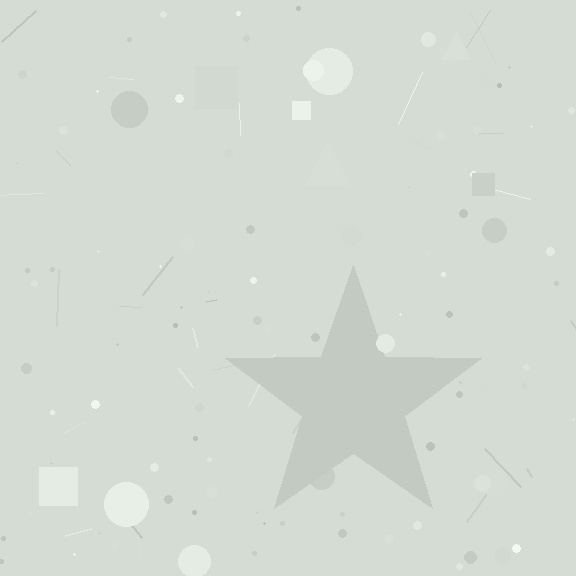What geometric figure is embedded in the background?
A star is embedded in the background.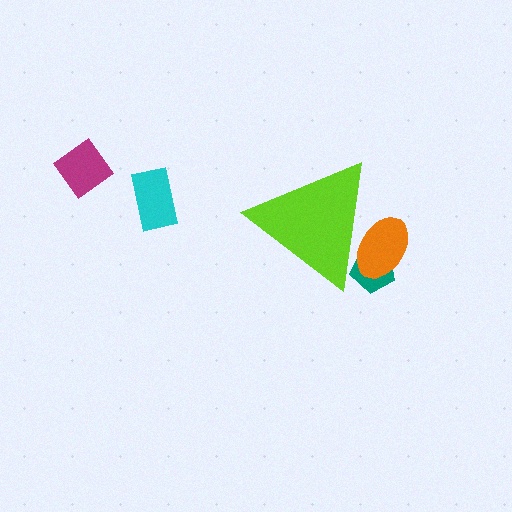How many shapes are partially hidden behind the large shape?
2 shapes are partially hidden.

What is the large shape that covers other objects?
A lime triangle.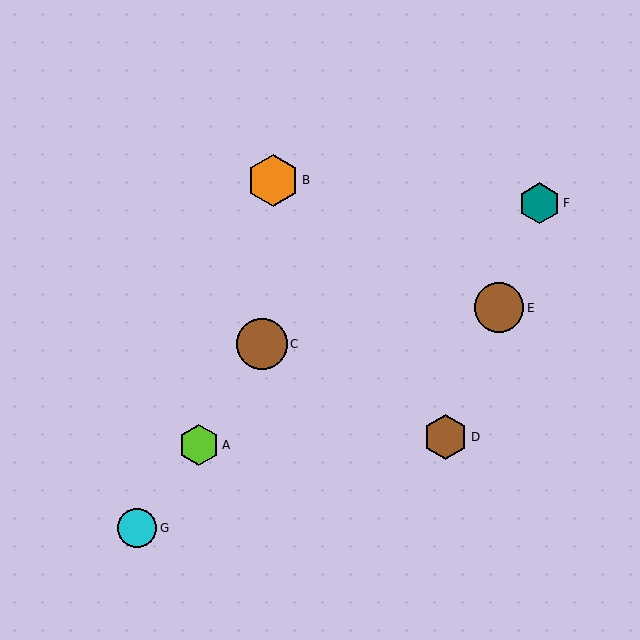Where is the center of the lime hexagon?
The center of the lime hexagon is at (199, 445).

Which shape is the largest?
The orange hexagon (labeled B) is the largest.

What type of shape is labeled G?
Shape G is a cyan circle.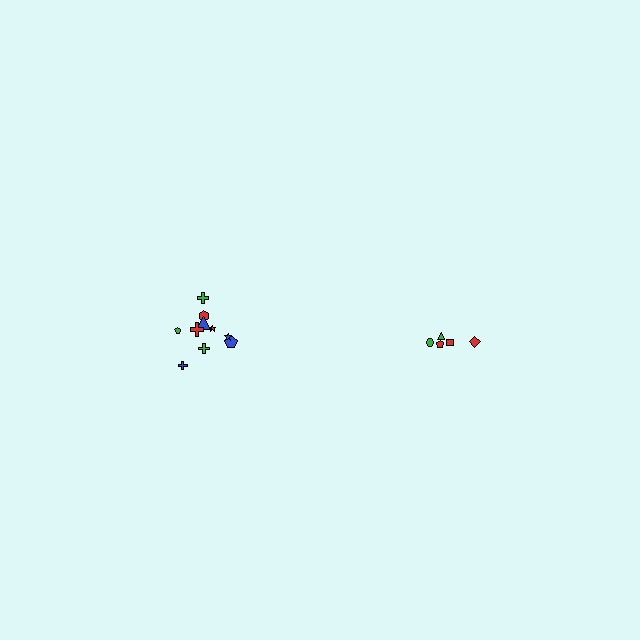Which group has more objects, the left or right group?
The left group.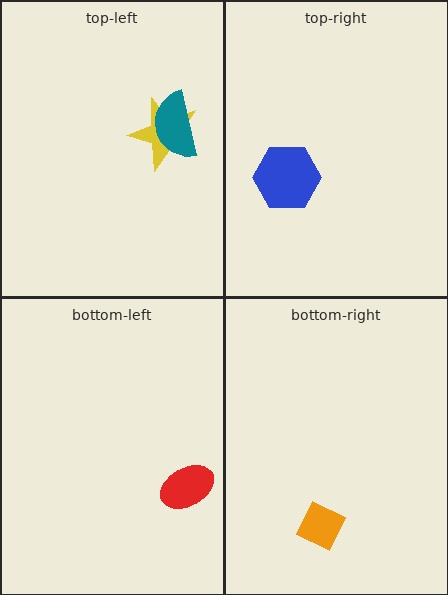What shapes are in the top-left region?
The yellow star, the teal semicircle.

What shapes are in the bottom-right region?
The orange diamond.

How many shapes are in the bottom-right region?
1.